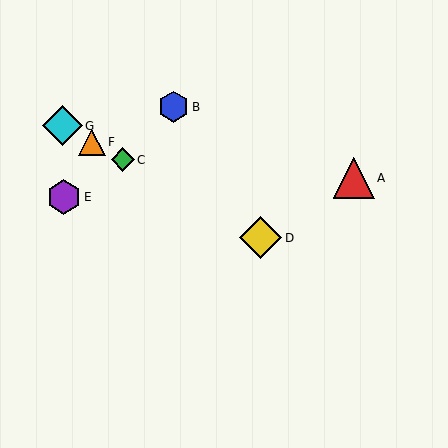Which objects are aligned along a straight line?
Objects C, D, F, G are aligned along a straight line.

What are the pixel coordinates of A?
Object A is at (354, 178).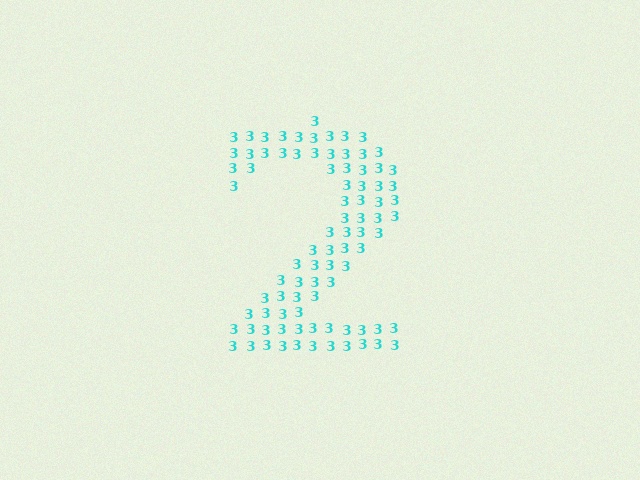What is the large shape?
The large shape is the digit 2.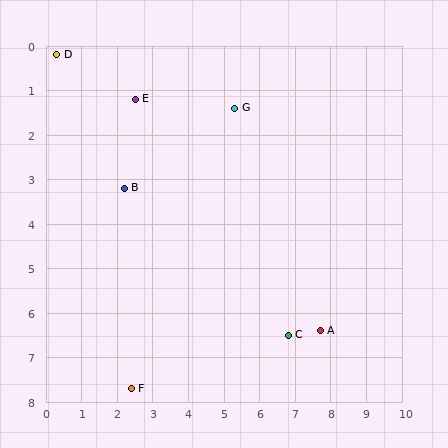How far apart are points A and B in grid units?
Points A and B are about 6.4 grid units apart.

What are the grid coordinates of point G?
Point G is at approximately (5.3, 1.4).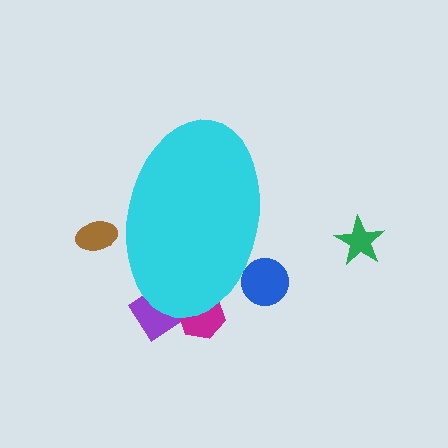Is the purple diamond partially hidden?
Yes, the purple diamond is partially hidden behind the cyan ellipse.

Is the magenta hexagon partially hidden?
Yes, the magenta hexagon is partially hidden behind the cyan ellipse.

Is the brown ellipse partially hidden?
Yes, the brown ellipse is partially hidden behind the cyan ellipse.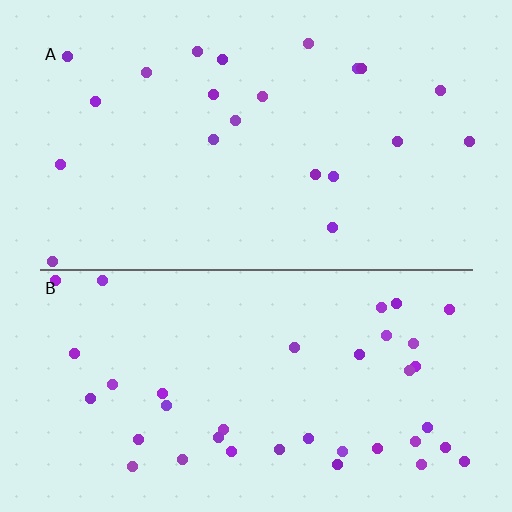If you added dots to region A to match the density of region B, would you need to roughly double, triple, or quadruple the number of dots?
Approximately double.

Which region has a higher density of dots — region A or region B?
B (the bottom).